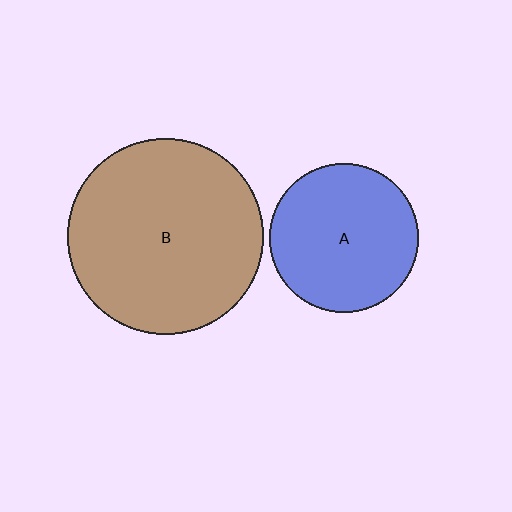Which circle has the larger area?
Circle B (brown).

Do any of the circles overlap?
No, none of the circles overlap.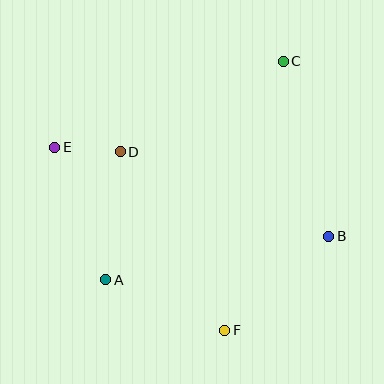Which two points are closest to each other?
Points D and E are closest to each other.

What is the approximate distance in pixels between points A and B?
The distance between A and B is approximately 227 pixels.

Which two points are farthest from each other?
Points B and E are farthest from each other.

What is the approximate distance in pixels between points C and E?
The distance between C and E is approximately 244 pixels.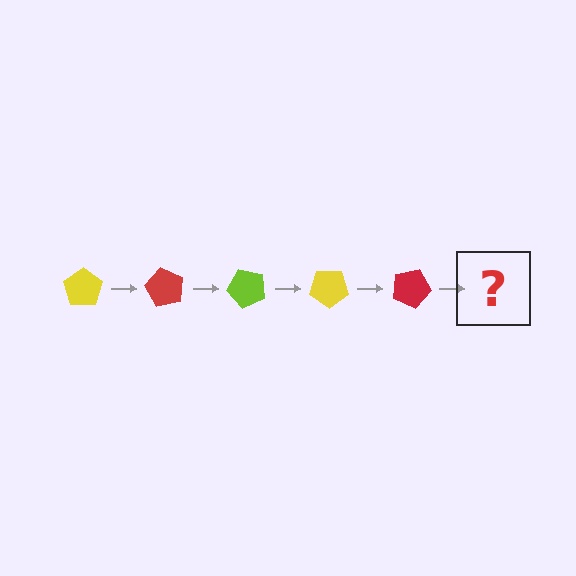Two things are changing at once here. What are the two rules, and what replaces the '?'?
The two rules are that it rotates 60 degrees each step and the color cycles through yellow, red, and lime. The '?' should be a lime pentagon, rotated 300 degrees from the start.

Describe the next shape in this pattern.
It should be a lime pentagon, rotated 300 degrees from the start.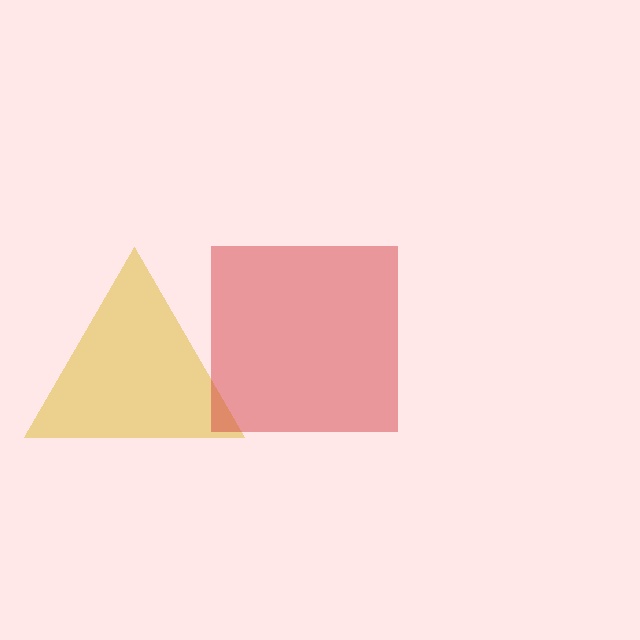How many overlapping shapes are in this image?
There are 2 overlapping shapes in the image.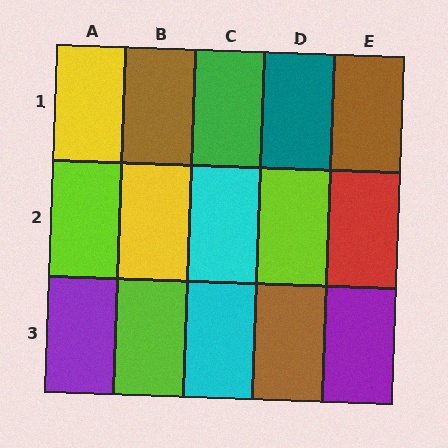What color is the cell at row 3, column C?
Cyan.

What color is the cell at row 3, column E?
Purple.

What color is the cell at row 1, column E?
Brown.